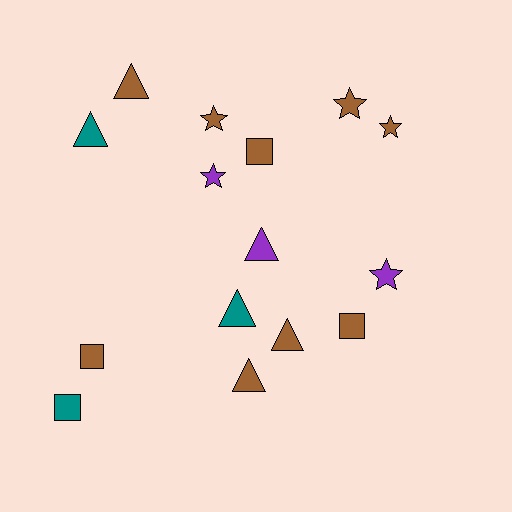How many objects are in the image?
There are 15 objects.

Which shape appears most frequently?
Triangle, with 6 objects.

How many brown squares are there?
There are 3 brown squares.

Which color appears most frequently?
Brown, with 9 objects.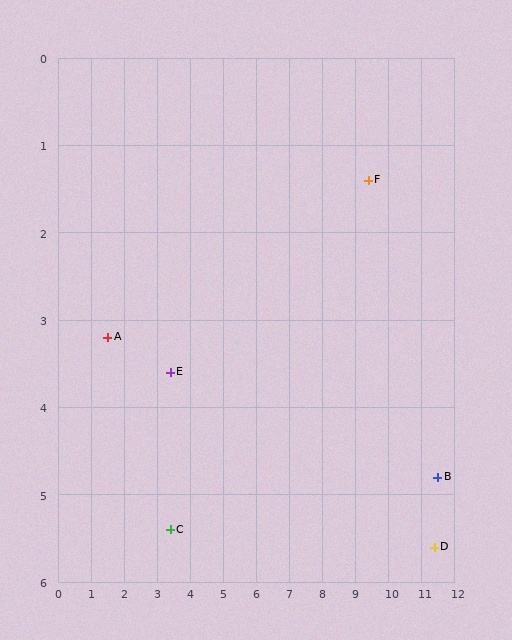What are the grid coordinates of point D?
Point D is at approximately (11.4, 5.6).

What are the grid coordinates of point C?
Point C is at approximately (3.4, 5.4).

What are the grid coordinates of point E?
Point E is at approximately (3.4, 3.6).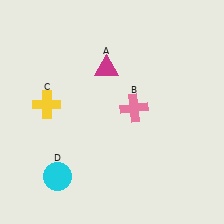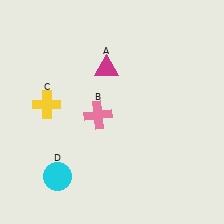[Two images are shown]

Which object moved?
The pink cross (B) moved left.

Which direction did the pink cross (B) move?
The pink cross (B) moved left.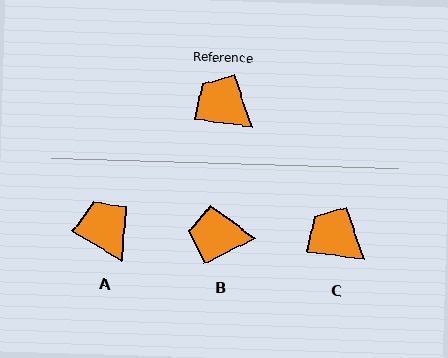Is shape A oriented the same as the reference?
No, it is off by about 24 degrees.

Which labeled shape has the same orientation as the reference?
C.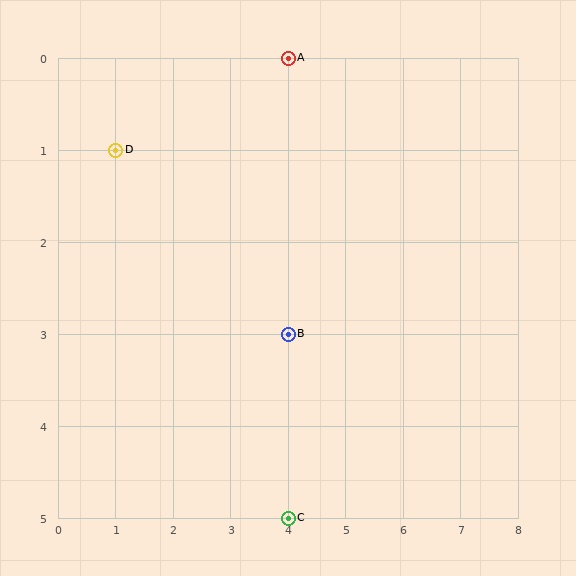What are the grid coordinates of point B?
Point B is at grid coordinates (4, 3).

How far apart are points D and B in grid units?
Points D and B are 3 columns and 2 rows apart (about 3.6 grid units diagonally).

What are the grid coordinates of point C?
Point C is at grid coordinates (4, 5).